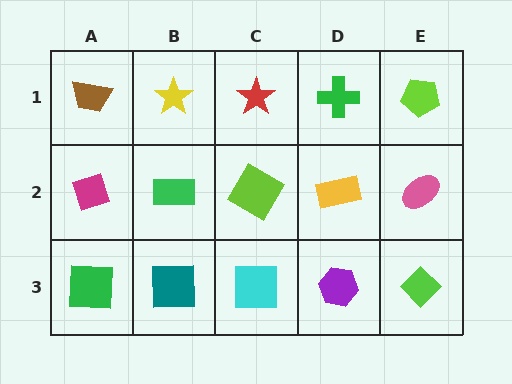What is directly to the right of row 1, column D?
A lime pentagon.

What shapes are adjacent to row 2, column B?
A yellow star (row 1, column B), a teal square (row 3, column B), a magenta diamond (row 2, column A), a lime square (row 2, column C).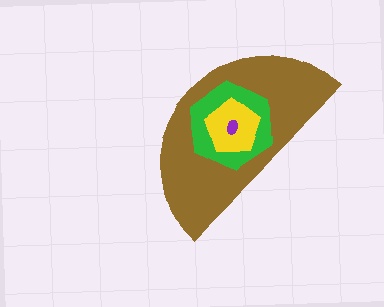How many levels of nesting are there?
4.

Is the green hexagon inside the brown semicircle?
Yes.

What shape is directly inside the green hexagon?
The yellow pentagon.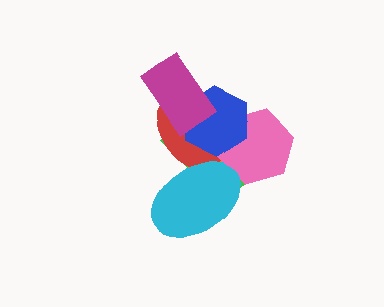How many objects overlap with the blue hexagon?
5 objects overlap with the blue hexagon.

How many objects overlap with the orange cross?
5 objects overlap with the orange cross.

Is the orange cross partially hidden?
Yes, it is partially covered by another shape.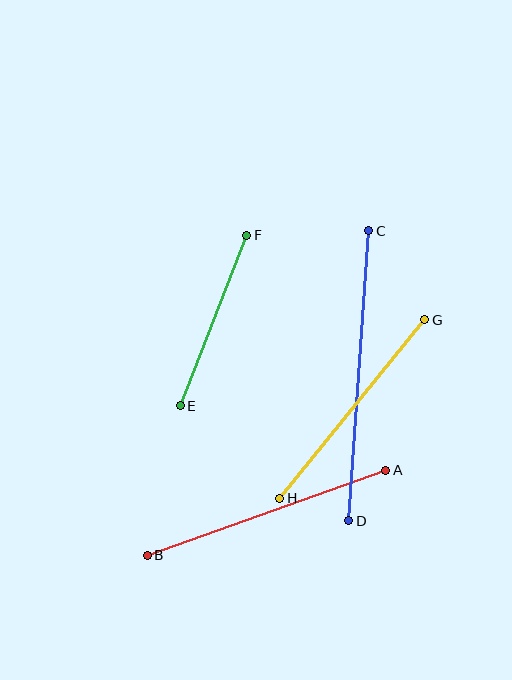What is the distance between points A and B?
The distance is approximately 253 pixels.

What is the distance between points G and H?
The distance is approximately 230 pixels.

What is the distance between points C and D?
The distance is approximately 291 pixels.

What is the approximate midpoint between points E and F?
The midpoint is at approximately (213, 321) pixels.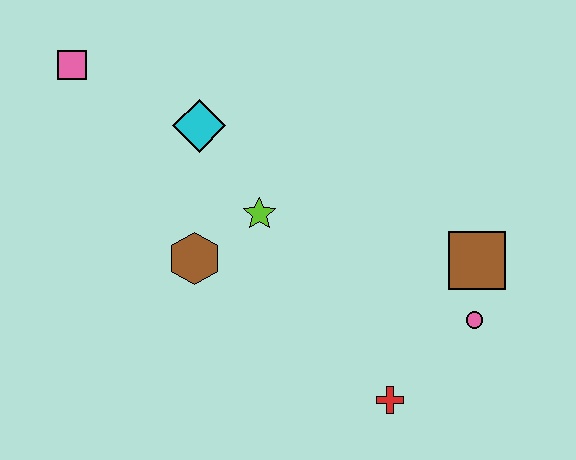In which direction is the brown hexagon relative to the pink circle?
The brown hexagon is to the left of the pink circle.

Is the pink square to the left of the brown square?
Yes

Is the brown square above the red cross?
Yes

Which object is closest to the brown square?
The pink circle is closest to the brown square.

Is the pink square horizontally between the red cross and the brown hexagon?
No